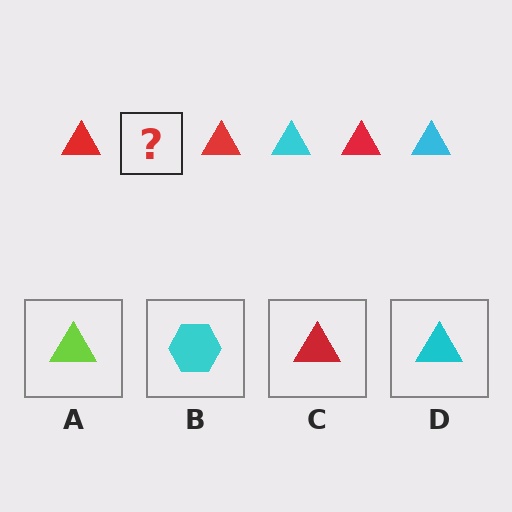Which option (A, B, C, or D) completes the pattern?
D.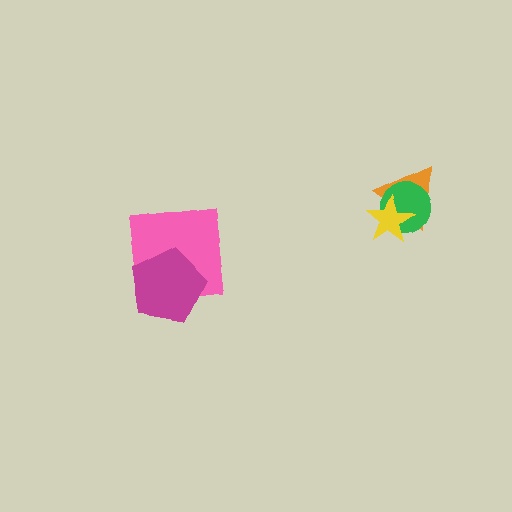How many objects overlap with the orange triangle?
2 objects overlap with the orange triangle.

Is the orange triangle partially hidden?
Yes, it is partially covered by another shape.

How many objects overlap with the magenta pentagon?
1 object overlaps with the magenta pentagon.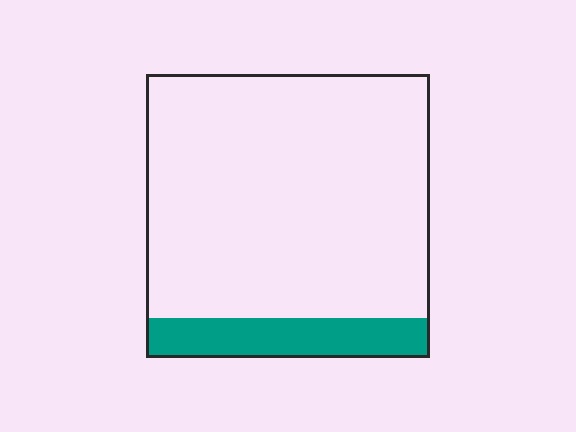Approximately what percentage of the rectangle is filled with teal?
Approximately 15%.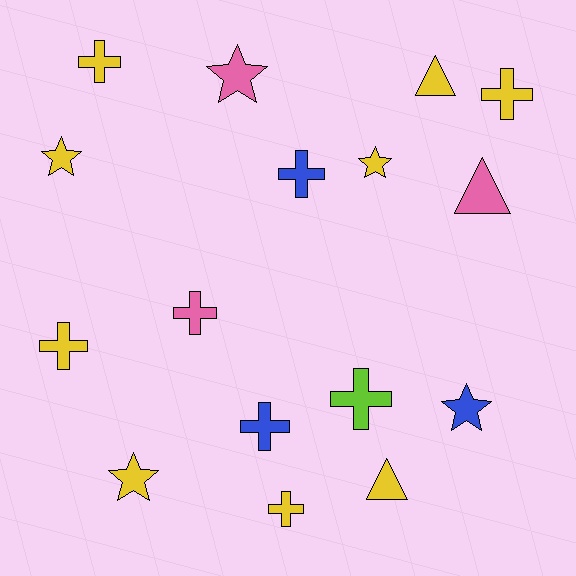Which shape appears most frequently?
Cross, with 8 objects.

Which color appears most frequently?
Yellow, with 9 objects.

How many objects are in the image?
There are 16 objects.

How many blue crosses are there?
There are 2 blue crosses.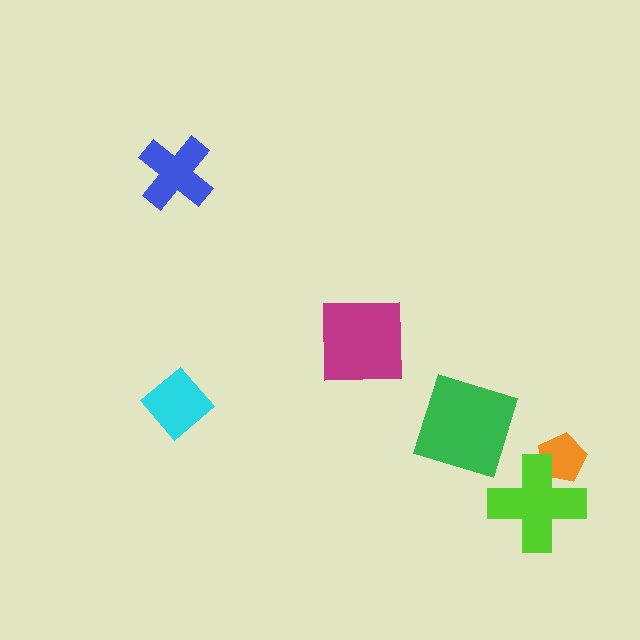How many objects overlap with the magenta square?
0 objects overlap with the magenta square.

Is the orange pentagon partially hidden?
Yes, it is partially covered by another shape.